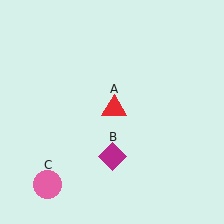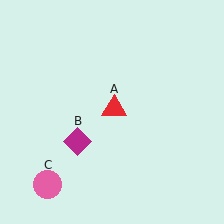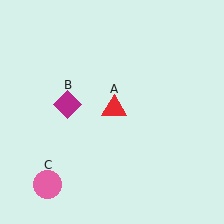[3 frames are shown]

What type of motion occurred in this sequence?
The magenta diamond (object B) rotated clockwise around the center of the scene.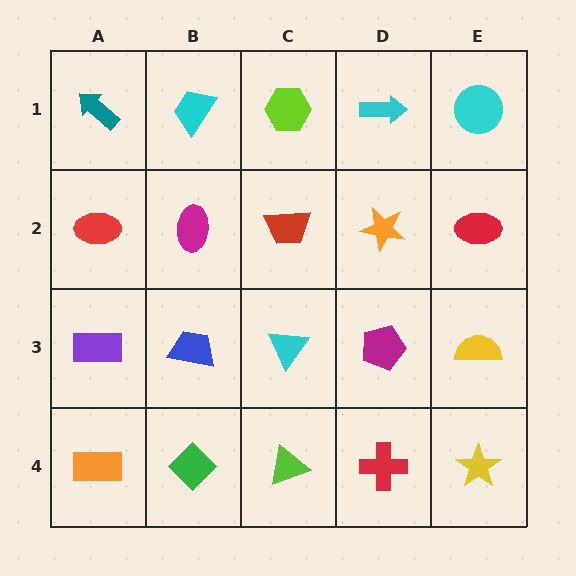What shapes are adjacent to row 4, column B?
A blue trapezoid (row 3, column B), an orange rectangle (row 4, column A), a lime triangle (row 4, column C).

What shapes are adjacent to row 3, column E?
A red ellipse (row 2, column E), a yellow star (row 4, column E), a magenta pentagon (row 3, column D).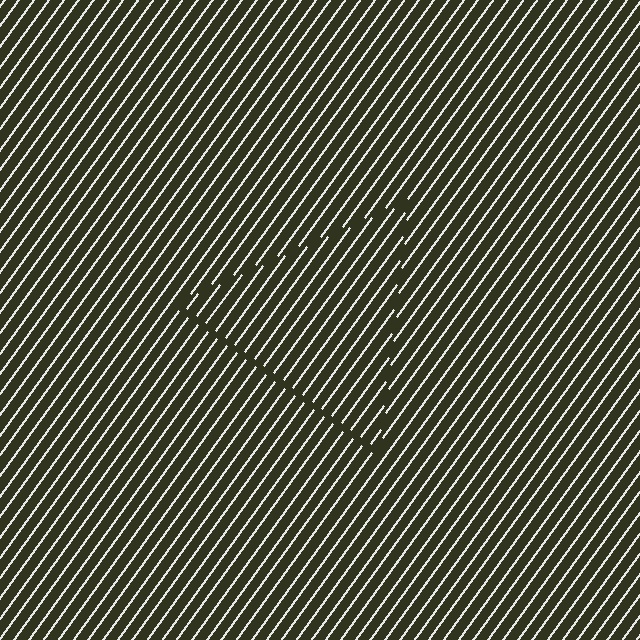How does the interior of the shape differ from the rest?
The interior of the shape contains the same grating, shifted by half a period — the contour is defined by the phase discontinuity where line-ends from the inner and outer gratings abut.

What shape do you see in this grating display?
An illusory triangle. The interior of the shape contains the same grating, shifted by half a period — the contour is defined by the phase discontinuity where line-ends from the inner and outer gratings abut.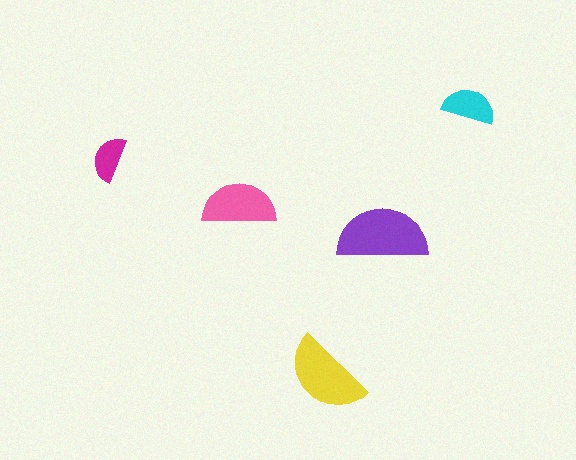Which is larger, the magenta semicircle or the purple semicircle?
The purple one.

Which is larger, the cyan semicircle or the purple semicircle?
The purple one.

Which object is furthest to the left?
The magenta semicircle is leftmost.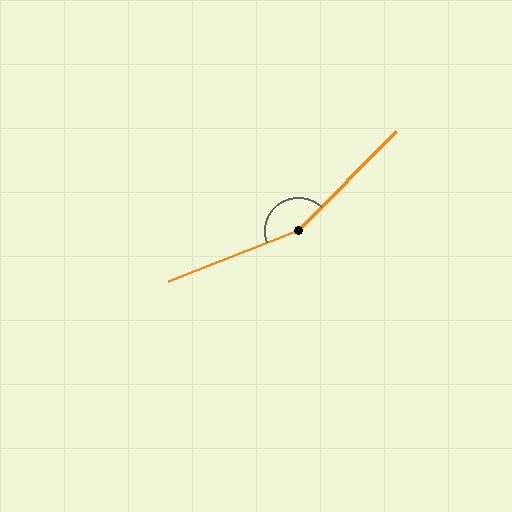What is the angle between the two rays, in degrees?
Approximately 156 degrees.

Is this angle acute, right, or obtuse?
It is obtuse.